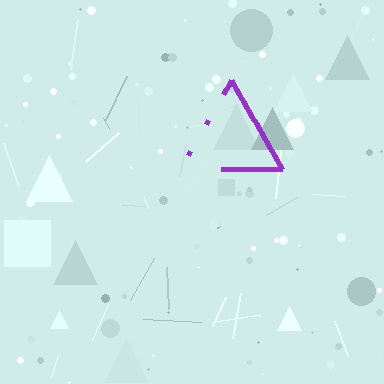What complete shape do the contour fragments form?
The contour fragments form a triangle.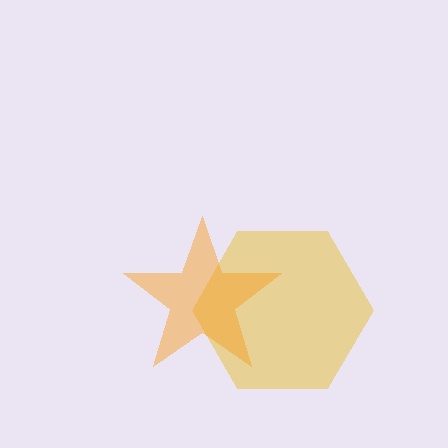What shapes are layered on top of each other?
The layered shapes are: a yellow hexagon, an orange star.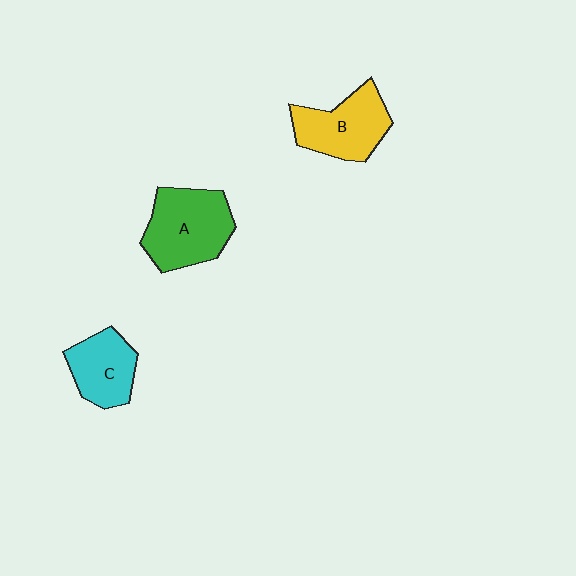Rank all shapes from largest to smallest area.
From largest to smallest: A (green), B (yellow), C (cyan).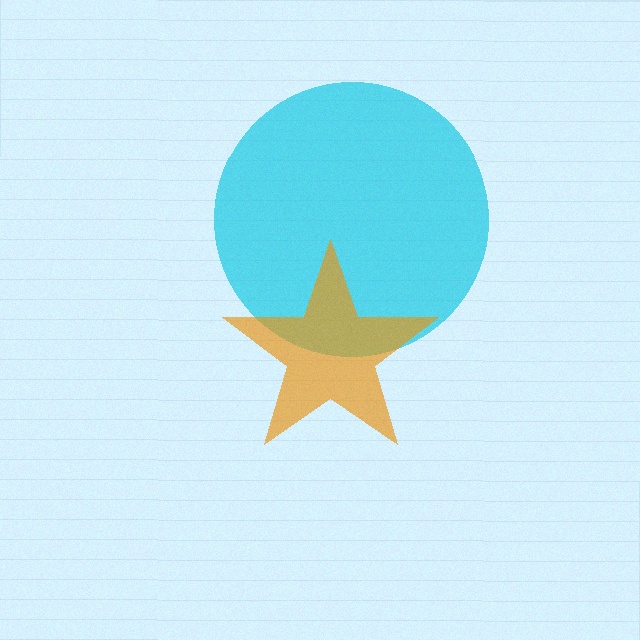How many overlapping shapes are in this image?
There are 2 overlapping shapes in the image.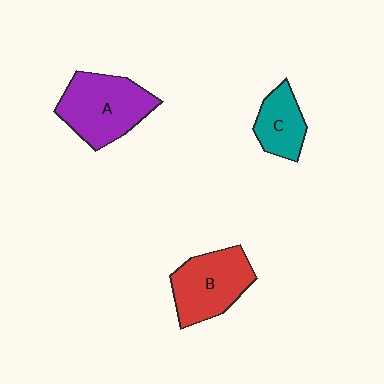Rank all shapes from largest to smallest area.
From largest to smallest: A (purple), B (red), C (teal).